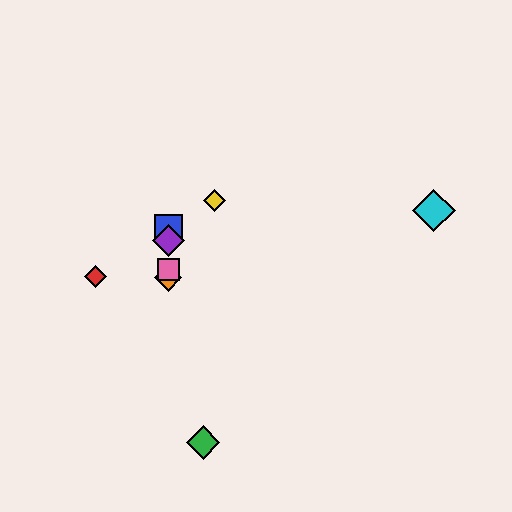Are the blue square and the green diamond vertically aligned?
No, the blue square is at x≈168 and the green diamond is at x≈203.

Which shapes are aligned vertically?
The blue square, the purple diamond, the orange diamond, the pink square are aligned vertically.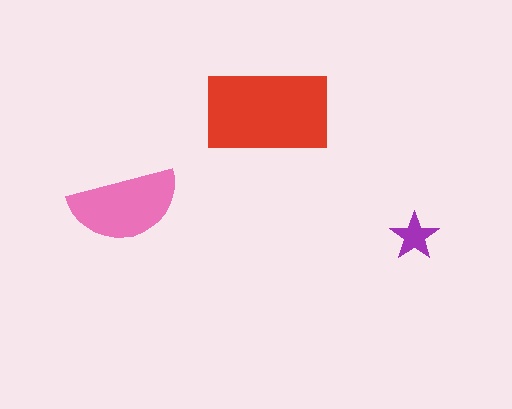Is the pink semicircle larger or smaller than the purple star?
Larger.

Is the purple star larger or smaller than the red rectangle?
Smaller.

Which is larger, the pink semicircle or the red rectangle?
The red rectangle.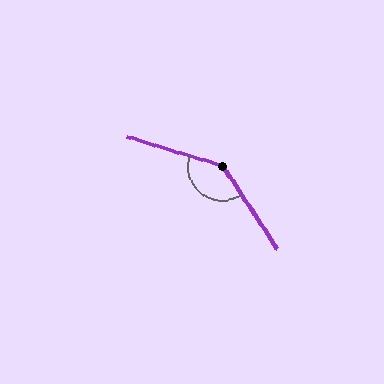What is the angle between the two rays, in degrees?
Approximately 140 degrees.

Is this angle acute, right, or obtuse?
It is obtuse.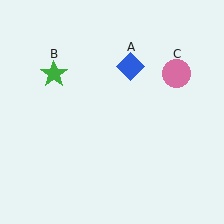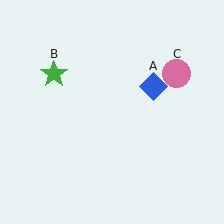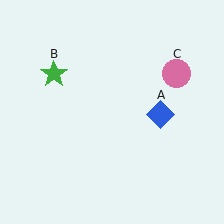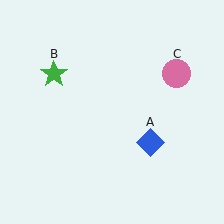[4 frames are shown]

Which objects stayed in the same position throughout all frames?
Green star (object B) and pink circle (object C) remained stationary.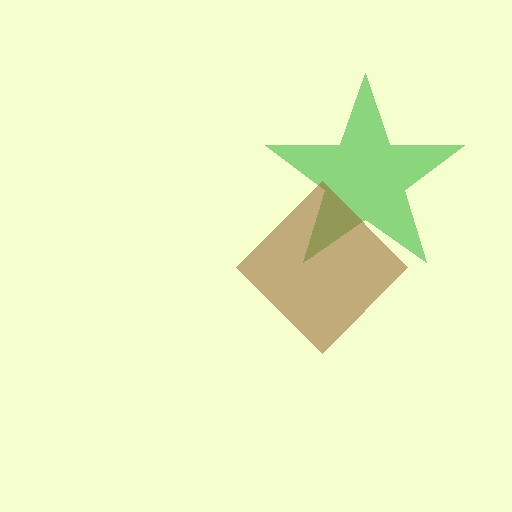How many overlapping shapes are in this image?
There are 2 overlapping shapes in the image.